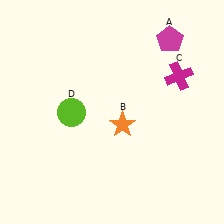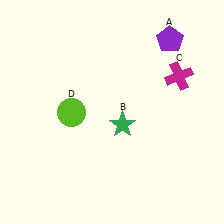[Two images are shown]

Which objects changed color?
A changed from magenta to purple. B changed from orange to green.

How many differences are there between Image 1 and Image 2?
There are 2 differences between the two images.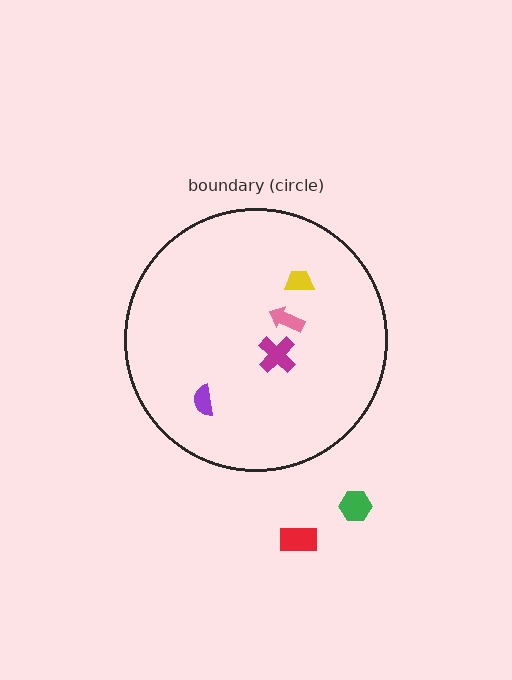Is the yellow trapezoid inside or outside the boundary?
Inside.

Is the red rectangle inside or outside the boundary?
Outside.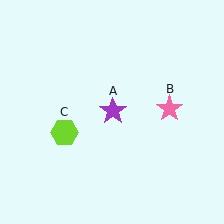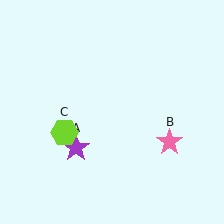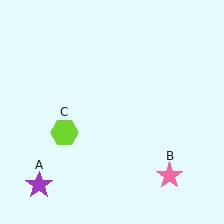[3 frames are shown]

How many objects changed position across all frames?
2 objects changed position: purple star (object A), pink star (object B).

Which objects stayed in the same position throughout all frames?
Lime hexagon (object C) remained stationary.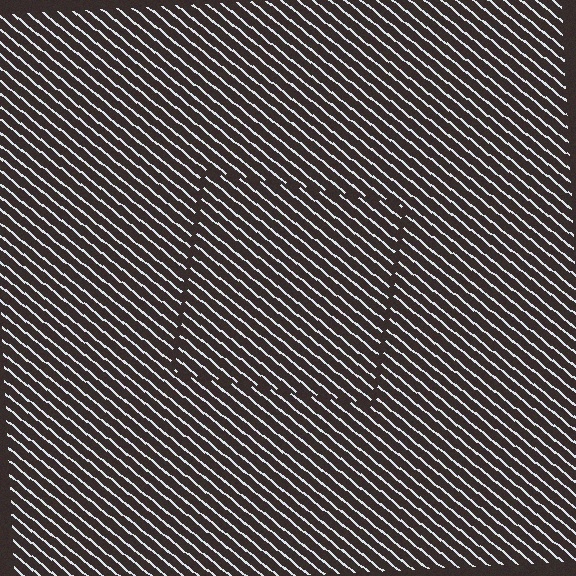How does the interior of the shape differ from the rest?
The interior of the shape contains the same grating, shifted by half a period — the contour is defined by the phase discontinuity where line-ends from the inner and outer gratings abut.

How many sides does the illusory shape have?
4 sides — the line-ends trace a square.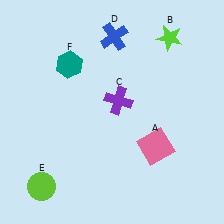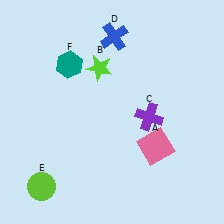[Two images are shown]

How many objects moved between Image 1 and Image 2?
2 objects moved between the two images.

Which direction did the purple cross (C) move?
The purple cross (C) moved right.